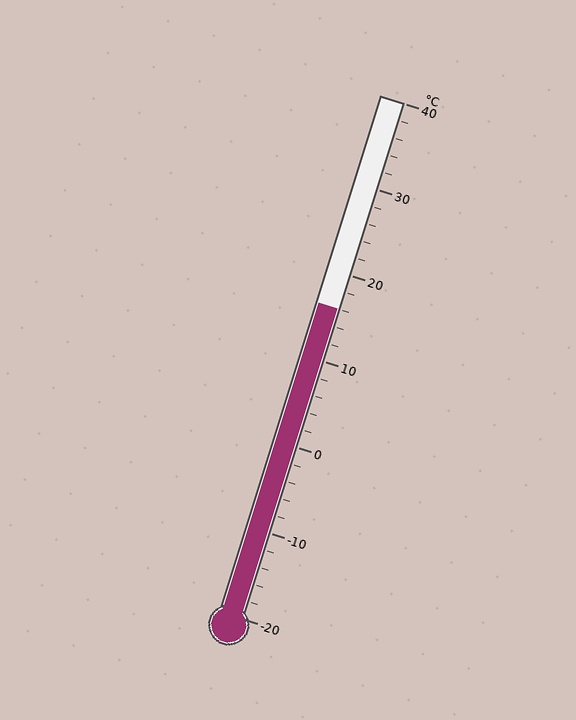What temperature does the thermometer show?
The thermometer shows approximately 16°C.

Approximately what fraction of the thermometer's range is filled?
The thermometer is filled to approximately 60% of its range.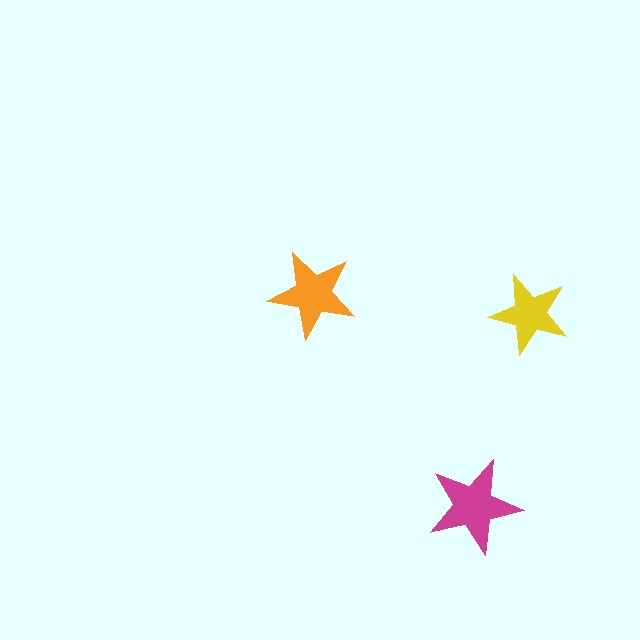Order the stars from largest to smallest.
the magenta one, the orange one, the yellow one.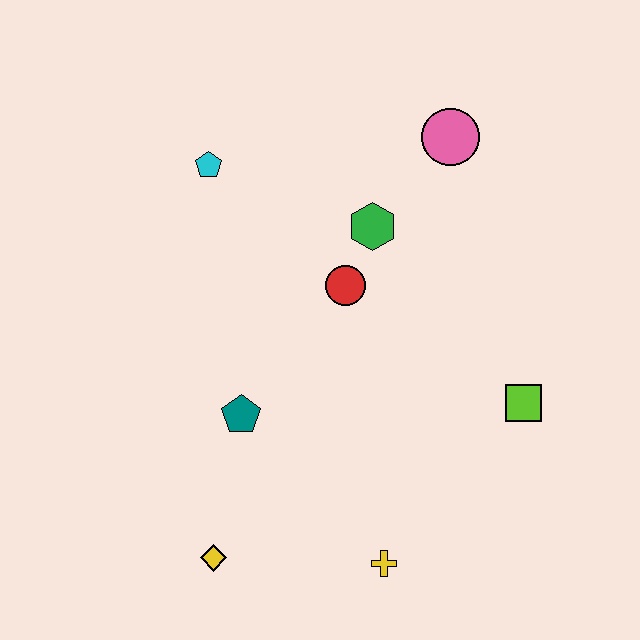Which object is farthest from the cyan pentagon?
The yellow cross is farthest from the cyan pentagon.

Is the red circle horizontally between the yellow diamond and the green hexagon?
Yes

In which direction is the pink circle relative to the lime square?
The pink circle is above the lime square.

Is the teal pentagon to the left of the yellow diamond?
No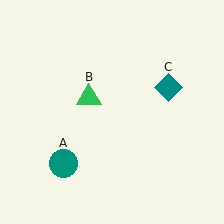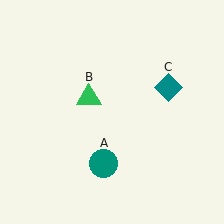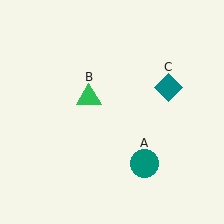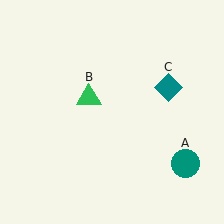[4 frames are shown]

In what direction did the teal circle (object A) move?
The teal circle (object A) moved right.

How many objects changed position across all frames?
1 object changed position: teal circle (object A).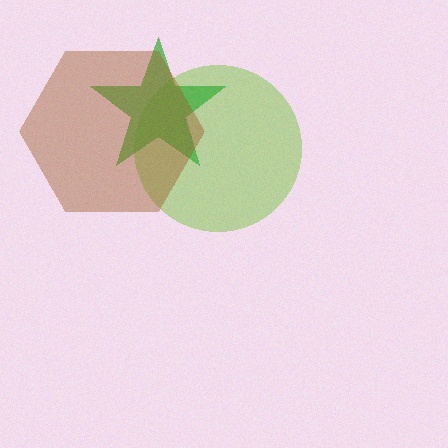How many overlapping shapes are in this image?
There are 3 overlapping shapes in the image.